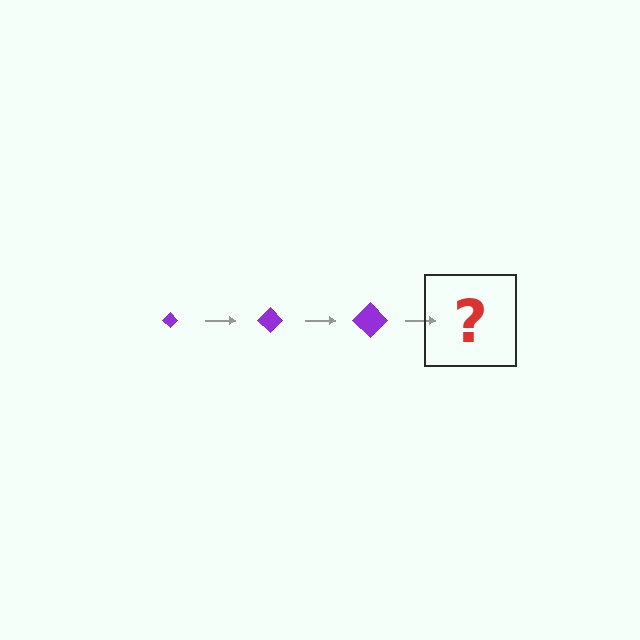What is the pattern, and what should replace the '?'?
The pattern is that the diamond gets progressively larger each step. The '?' should be a purple diamond, larger than the previous one.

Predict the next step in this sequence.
The next step is a purple diamond, larger than the previous one.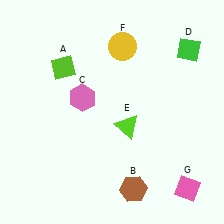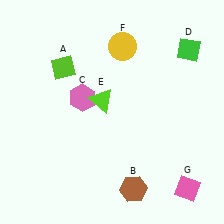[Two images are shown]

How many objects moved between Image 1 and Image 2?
1 object moved between the two images.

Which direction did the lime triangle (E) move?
The lime triangle (E) moved up.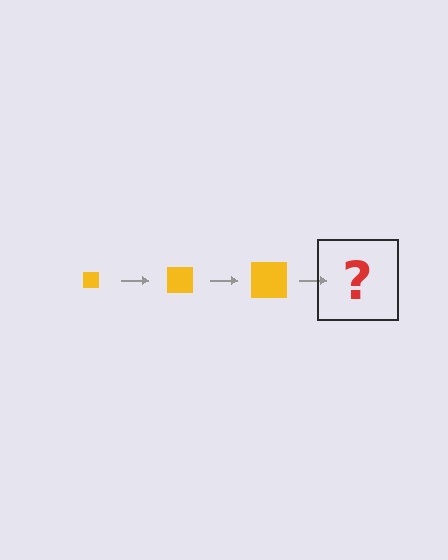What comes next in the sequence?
The next element should be a yellow square, larger than the previous one.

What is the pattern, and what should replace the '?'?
The pattern is that the square gets progressively larger each step. The '?' should be a yellow square, larger than the previous one.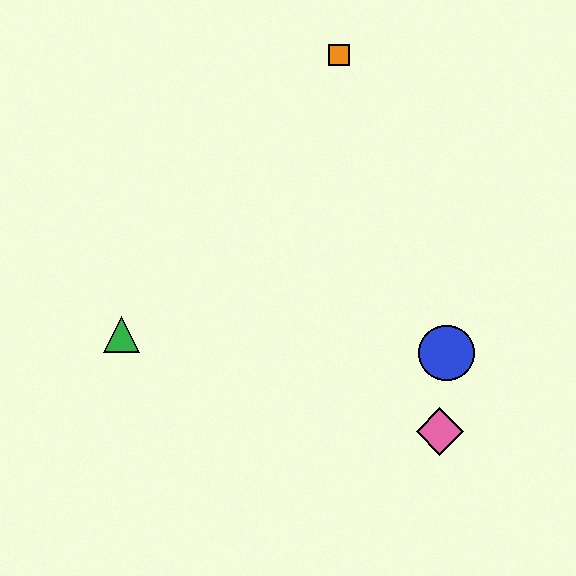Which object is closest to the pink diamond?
The blue circle is closest to the pink diamond.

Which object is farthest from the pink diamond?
The orange square is farthest from the pink diamond.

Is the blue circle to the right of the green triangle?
Yes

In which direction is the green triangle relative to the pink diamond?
The green triangle is to the left of the pink diamond.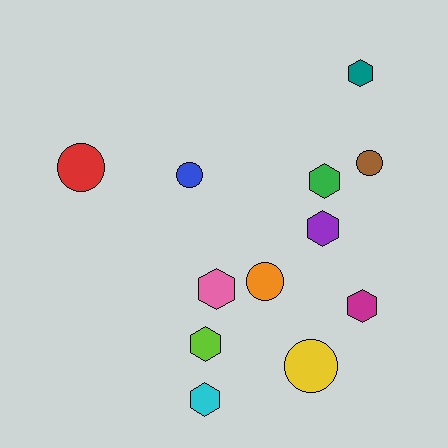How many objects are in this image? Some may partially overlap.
There are 12 objects.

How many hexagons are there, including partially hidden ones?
There are 7 hexagons.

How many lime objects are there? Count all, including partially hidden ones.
There is 1 lime object.